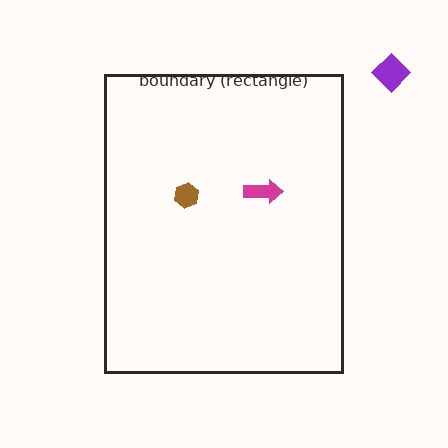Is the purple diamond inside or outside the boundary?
Outside.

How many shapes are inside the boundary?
2 inside, 1 outside.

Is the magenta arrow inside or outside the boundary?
Inside.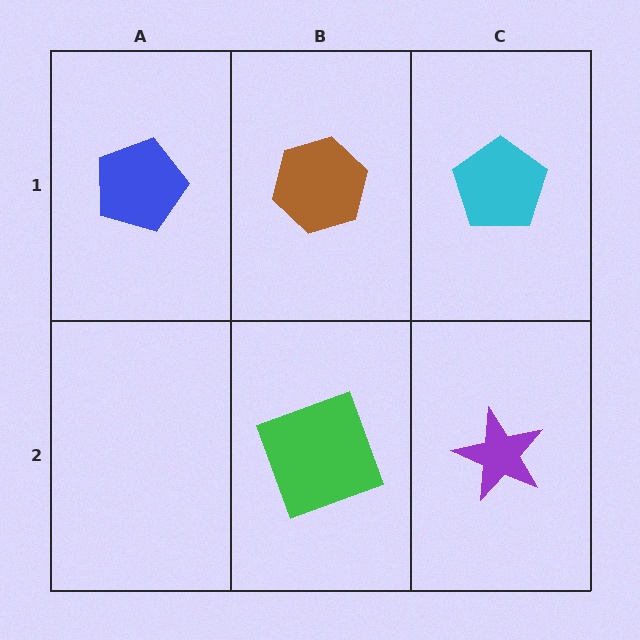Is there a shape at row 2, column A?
No, that cell is empty.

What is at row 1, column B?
A brown hexagon.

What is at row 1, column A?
A blue pentagon.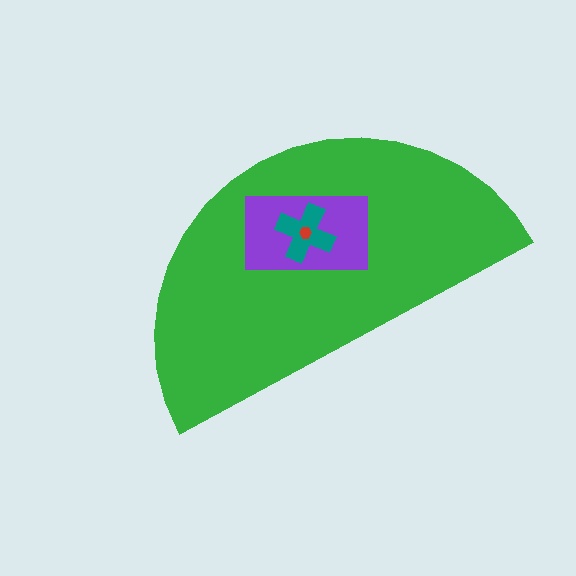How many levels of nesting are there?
4.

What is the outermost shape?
The green semicircle.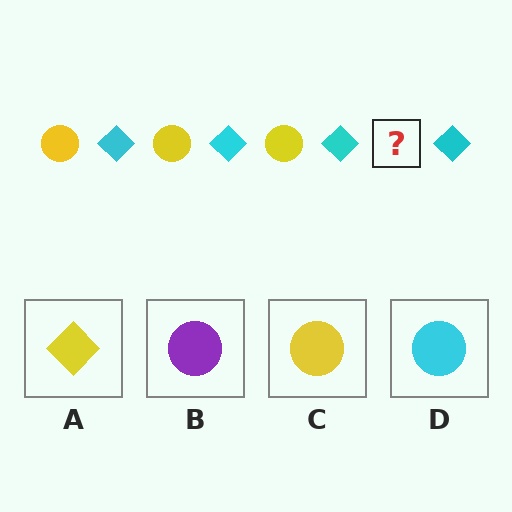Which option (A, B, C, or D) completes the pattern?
C.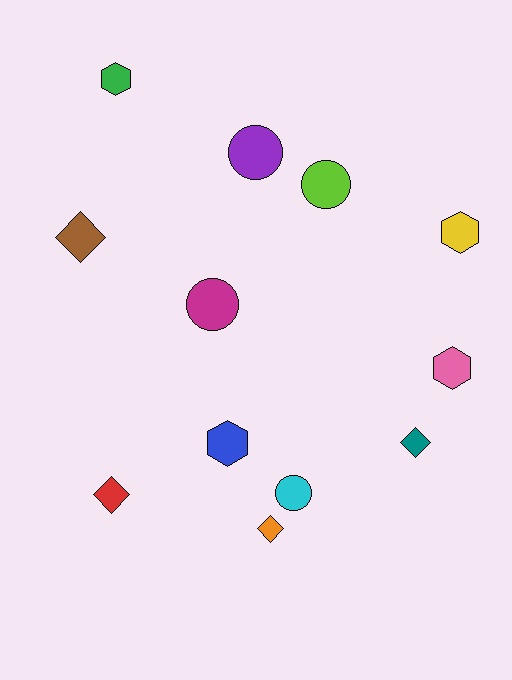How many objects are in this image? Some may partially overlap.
There are 12 objects.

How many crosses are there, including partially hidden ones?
There are no crosses.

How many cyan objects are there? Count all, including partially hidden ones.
There is 1 cyan object.